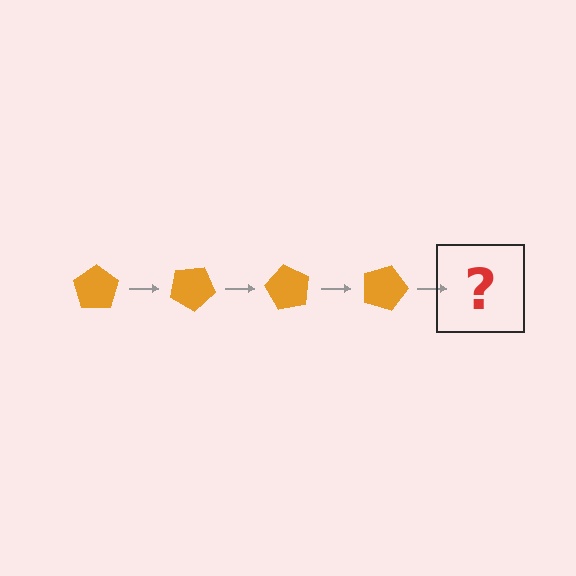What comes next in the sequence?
The next element should be an orange pentagon rotated 120 degrees.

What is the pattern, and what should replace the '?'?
The pattern is that the pentagon rotates 30 degrees each step. The '?' should be an orange pentagon rotated 120 degrees.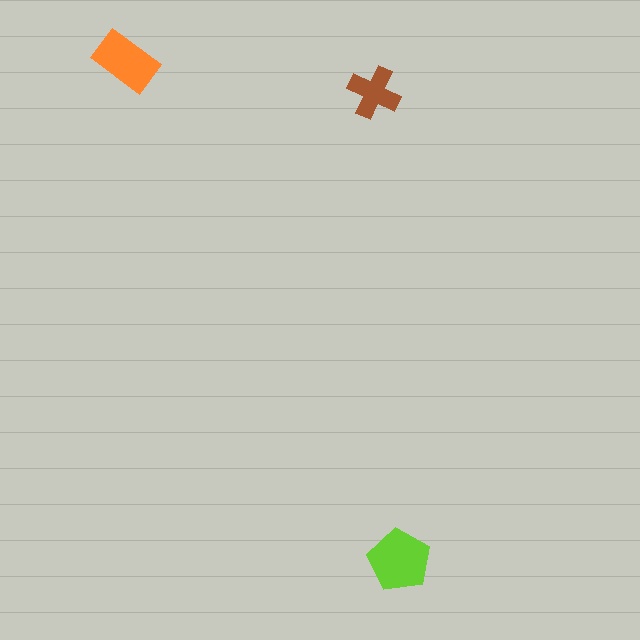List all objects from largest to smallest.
The lime pentagon, the orange rectangle, the brown cross.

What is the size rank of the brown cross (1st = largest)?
3rd.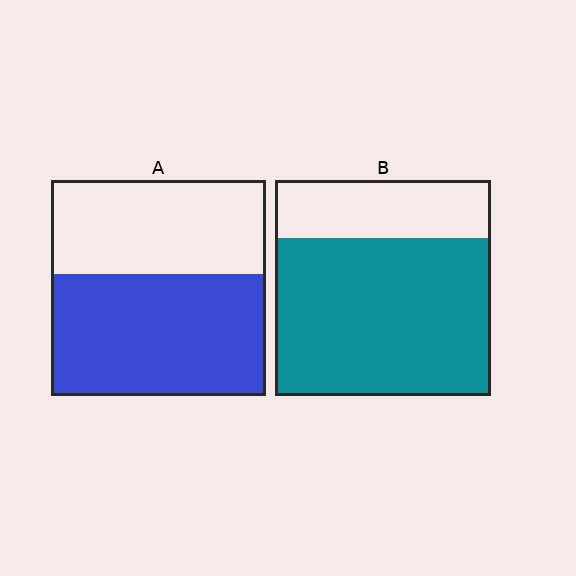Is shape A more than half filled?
Yes.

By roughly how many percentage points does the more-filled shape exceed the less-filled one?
By roughly 15 percentage points (B over A).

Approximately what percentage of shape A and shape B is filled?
A is approximately 55% and B is approximately 75%.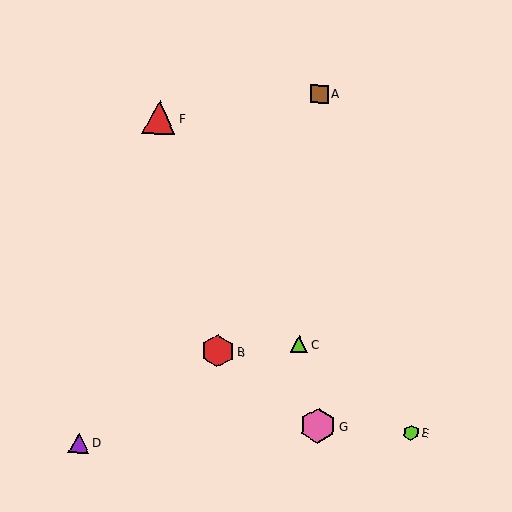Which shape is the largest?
The pink hexagon (labeled G) is the largest.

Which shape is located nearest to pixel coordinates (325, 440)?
The pink hexagon (labeled G) at (318, 426) is nearest to that location.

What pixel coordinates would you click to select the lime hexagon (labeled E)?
Click at (411, 433) to select the lime hexagon E.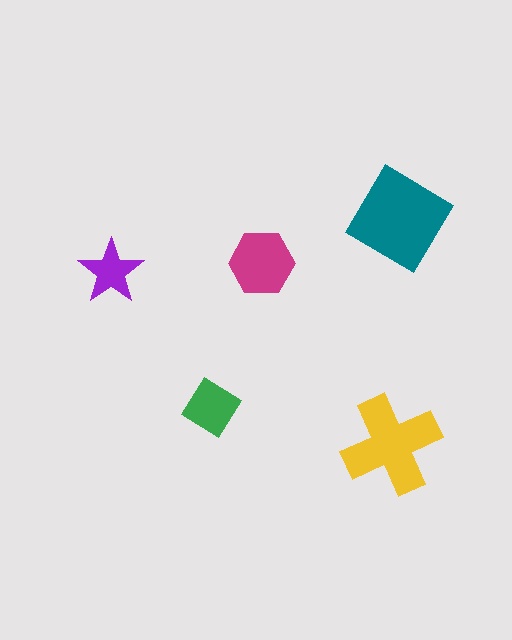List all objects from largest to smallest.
The teal diamond, the yellow cross, the magenta hexagon, the green diamond, the purple star.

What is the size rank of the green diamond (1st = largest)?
4th.